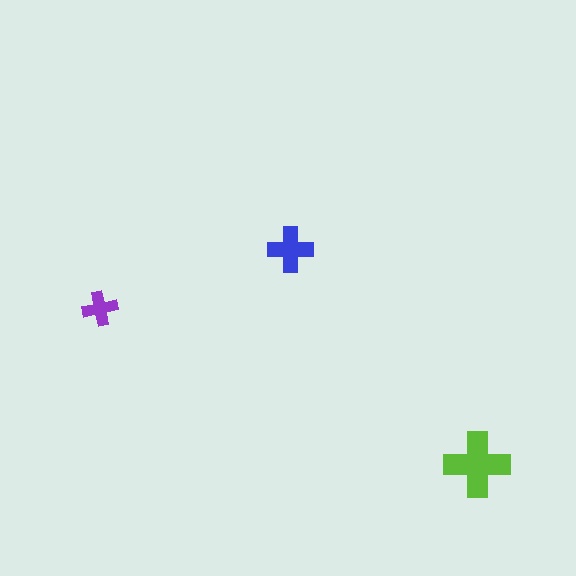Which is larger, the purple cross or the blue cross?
The blue one.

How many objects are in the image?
There are 3 objects in the image.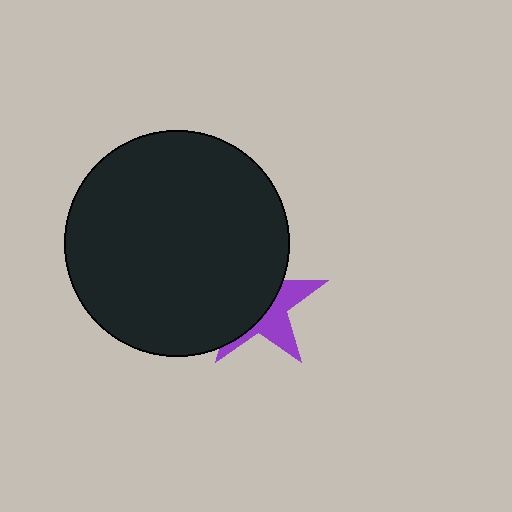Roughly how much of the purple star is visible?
A small part of it is visible (roughly 39%).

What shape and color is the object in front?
The object in front is a black circle.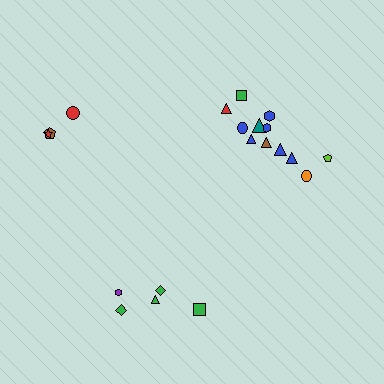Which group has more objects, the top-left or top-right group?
The top-right group.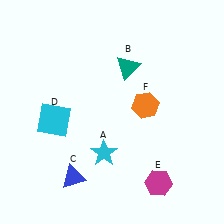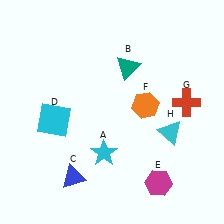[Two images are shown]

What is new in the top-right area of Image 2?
A red cross (G) was added in the top-right area of Image 2.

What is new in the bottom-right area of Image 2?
A cyan triangle (H) was added in the bottom-right area of Image 2.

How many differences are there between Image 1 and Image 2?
There are 2 differences between the two images.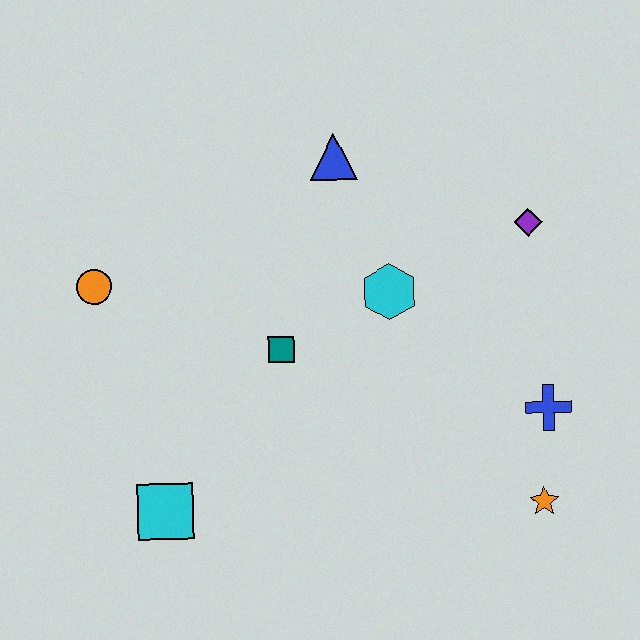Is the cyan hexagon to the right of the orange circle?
Yes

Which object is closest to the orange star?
The blue cross is closest to the orange star.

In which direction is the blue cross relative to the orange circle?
The blue cross is to the right of the orange circle.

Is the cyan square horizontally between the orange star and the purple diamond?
No